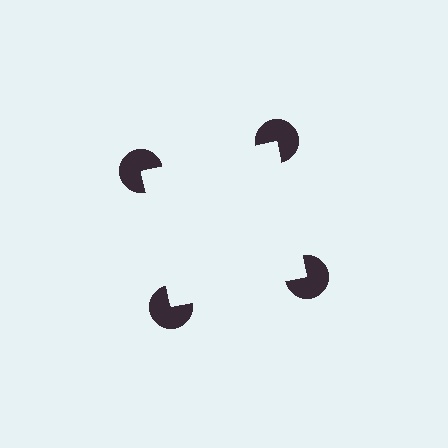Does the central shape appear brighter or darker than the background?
It typically appears slightly brighter than the background, even though no actual brightness change is drawn.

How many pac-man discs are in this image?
There are 4 — one at each vertex of the illusory square.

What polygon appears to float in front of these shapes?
An illusory square — its edges are inferred from the aligned wedge cuts in the pac-man discs, not physically drawn.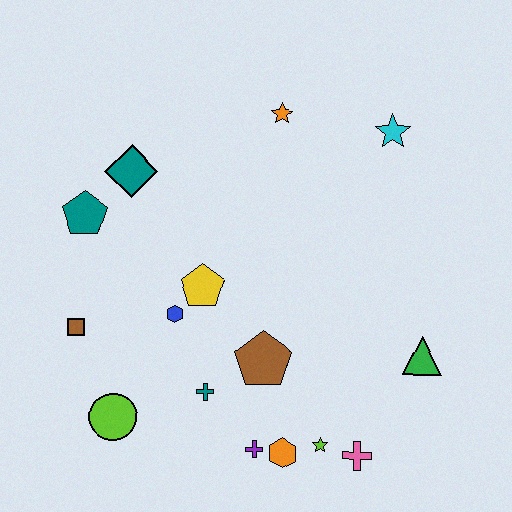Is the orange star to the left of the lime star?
Yes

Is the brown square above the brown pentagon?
Yes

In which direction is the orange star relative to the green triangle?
The orange star is above the green triangle.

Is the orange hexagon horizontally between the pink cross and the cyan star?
No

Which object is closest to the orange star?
The cyan star is closest to the orange star.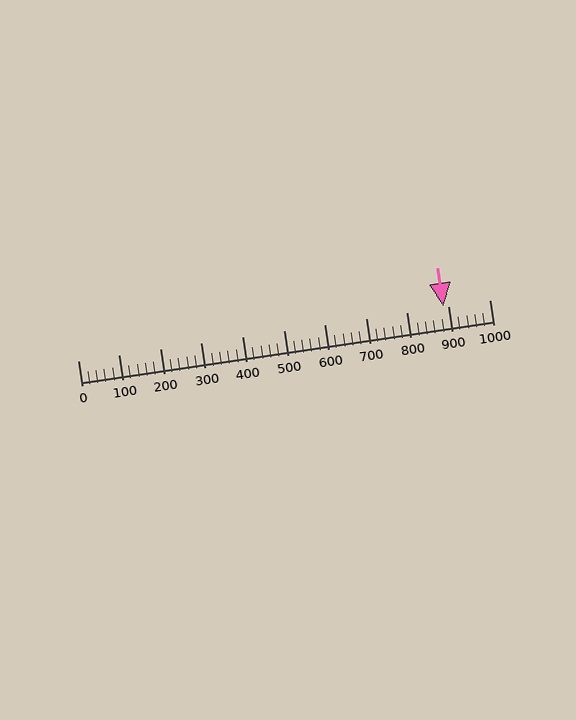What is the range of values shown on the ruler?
The ruler shows values from 0 to 1000.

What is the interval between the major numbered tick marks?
The major tick marks are spaced 100 units apart.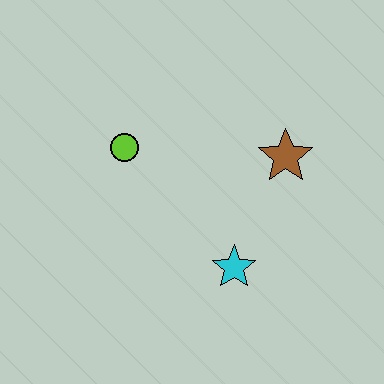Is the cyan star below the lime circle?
Yes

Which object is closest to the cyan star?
The brown star is closest to the cyan star.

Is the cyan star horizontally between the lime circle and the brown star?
Yes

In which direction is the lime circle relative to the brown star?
The lime circle is to the left of the brown star.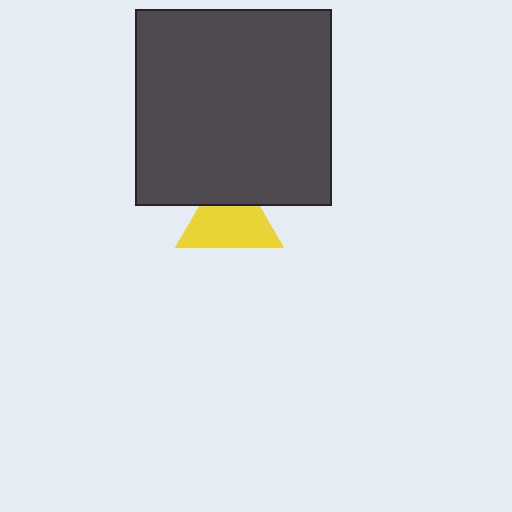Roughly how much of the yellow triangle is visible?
Most of it is visible (roughly 69%).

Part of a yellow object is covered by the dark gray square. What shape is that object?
It is a triangle.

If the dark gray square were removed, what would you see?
You would see the complete yellow triangle.